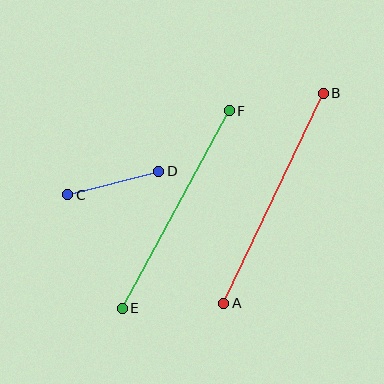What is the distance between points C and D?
The distance is approximately 94 pixels.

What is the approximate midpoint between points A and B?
The midpoint is at approximately (273, 198) pixels.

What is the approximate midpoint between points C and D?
The midpoint is at approximately (113, 183) pixels.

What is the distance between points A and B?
The distance is approximately 233 pixels.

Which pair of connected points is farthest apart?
Points A and B are farthest apart.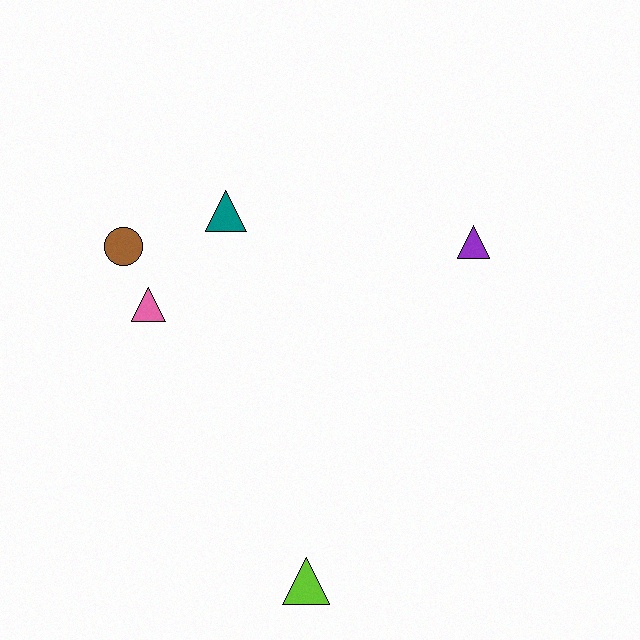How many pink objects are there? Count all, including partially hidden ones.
There is 1 pink object.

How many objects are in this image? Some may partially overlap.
There are 5 objects.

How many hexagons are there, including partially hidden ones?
There are no hexagons.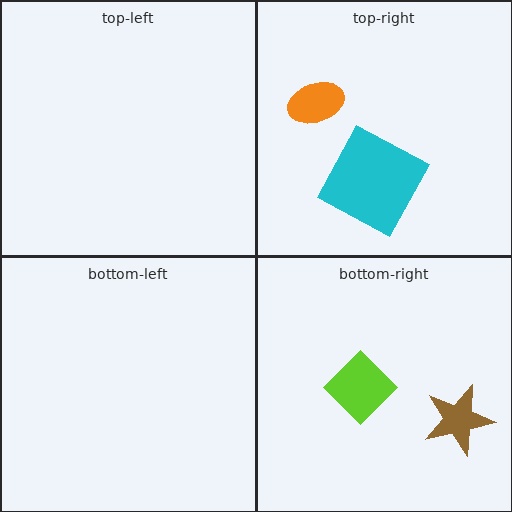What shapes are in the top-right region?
The cyan square, the orange ellipse.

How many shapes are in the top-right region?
2.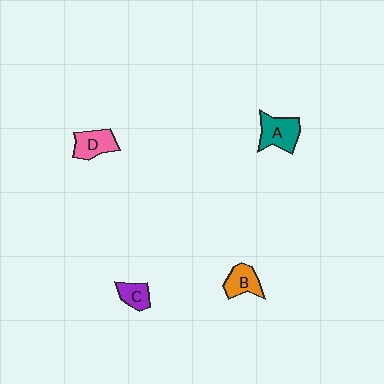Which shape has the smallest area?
Shape C (purple).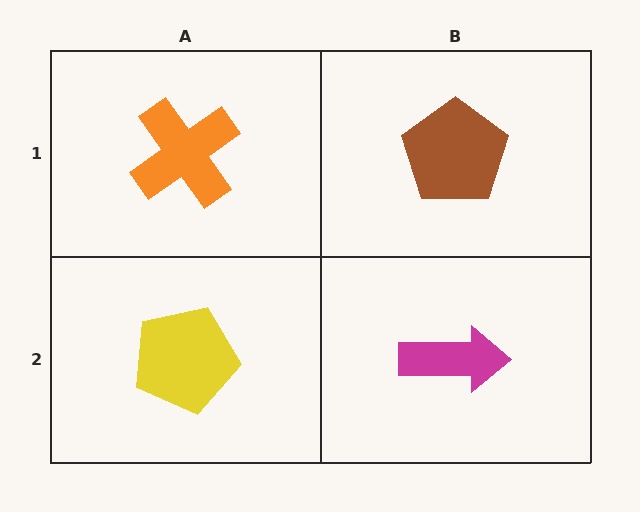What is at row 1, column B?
A brown pentagon.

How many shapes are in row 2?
2 shapes.